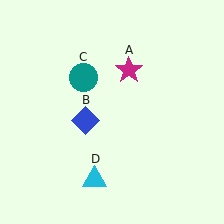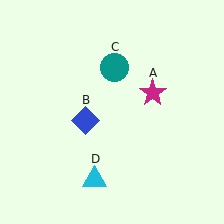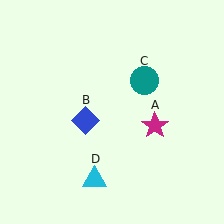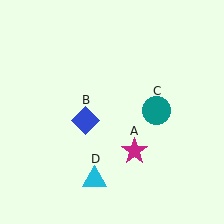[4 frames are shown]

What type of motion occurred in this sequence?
The magenta star (object A), teal circle (object C) rotated clockwise around the center of the scene.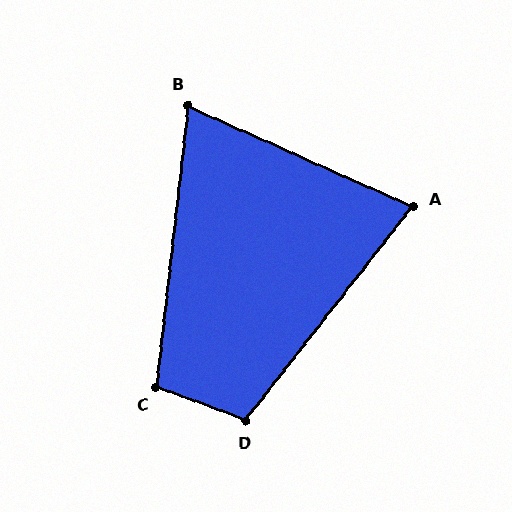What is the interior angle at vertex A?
Approximately 76 degrees (acute).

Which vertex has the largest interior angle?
D, at approximately 108 degrees.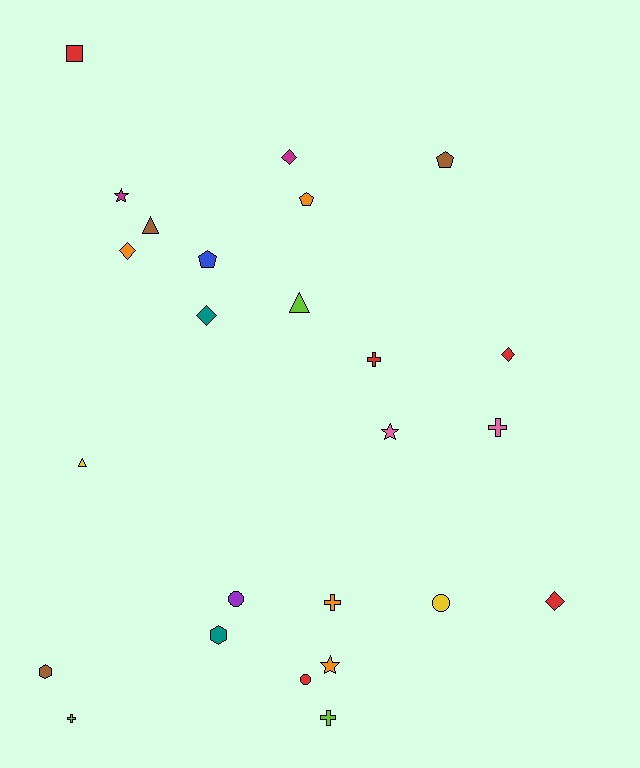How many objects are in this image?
There are 25 objects.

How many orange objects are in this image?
There are 4 orange objects.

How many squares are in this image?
There is 1 square.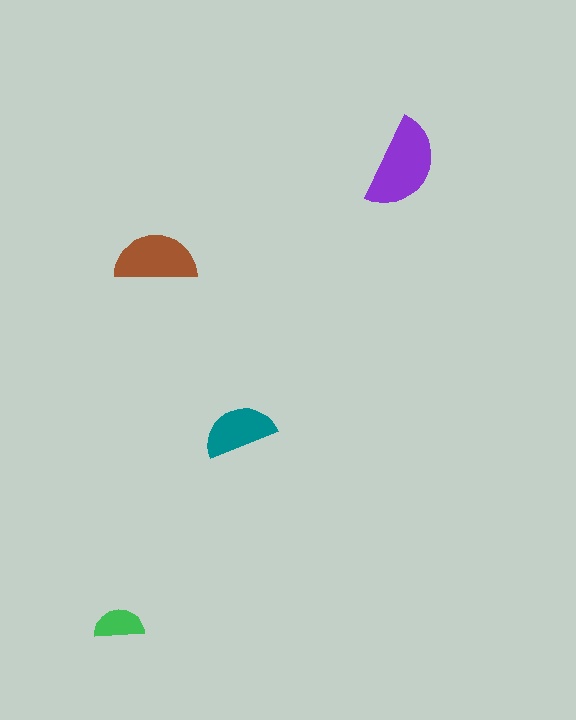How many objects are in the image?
There are 4 objects in the image.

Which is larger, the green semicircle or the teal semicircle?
The teal one.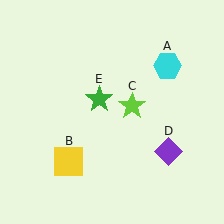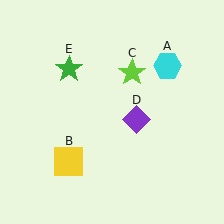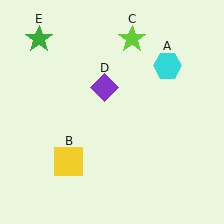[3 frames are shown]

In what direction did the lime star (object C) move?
The lime star (object C) moved up.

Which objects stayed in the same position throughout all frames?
Cyan hexagon (object A) and yellow square (object B) remained stationary.